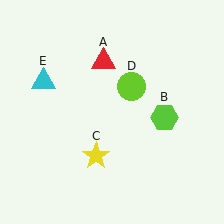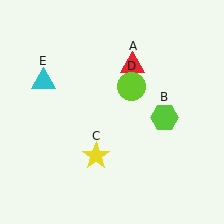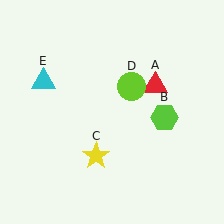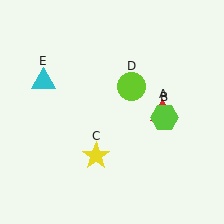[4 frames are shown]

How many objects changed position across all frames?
1 object changed position: red triangle (object A).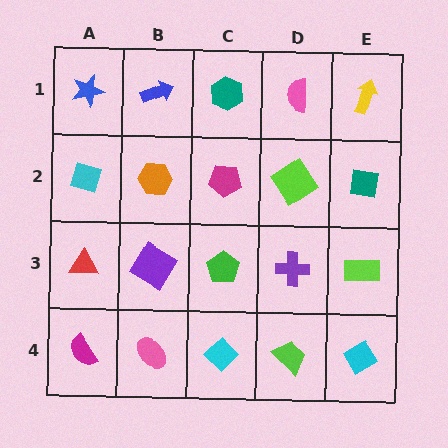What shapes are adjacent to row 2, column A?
A blue star (row 1, column A), a red triangle (row 3, column A), an orange hexagon (row 2, column B).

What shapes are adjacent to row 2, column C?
A teal hexagon (row 1, column C), a green pentagon (row 3, column C), an orange hexagon (row 2, column B), a lime diamond (row 2, column D).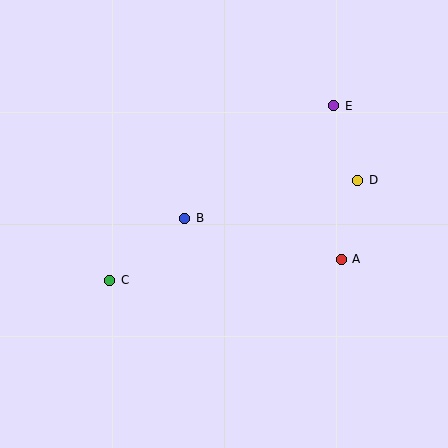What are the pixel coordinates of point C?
Point C is at (110, 280).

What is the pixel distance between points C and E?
The distance between C and E is 284 pixels.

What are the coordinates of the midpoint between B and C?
The midpoint between B and C is at (147, 249).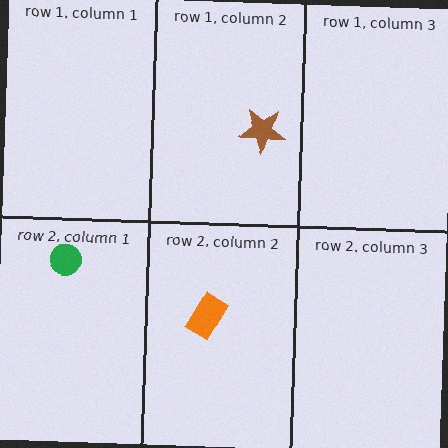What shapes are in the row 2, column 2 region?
The orange rectangle.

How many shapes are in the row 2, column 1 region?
1.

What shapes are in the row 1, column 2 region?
The brown star.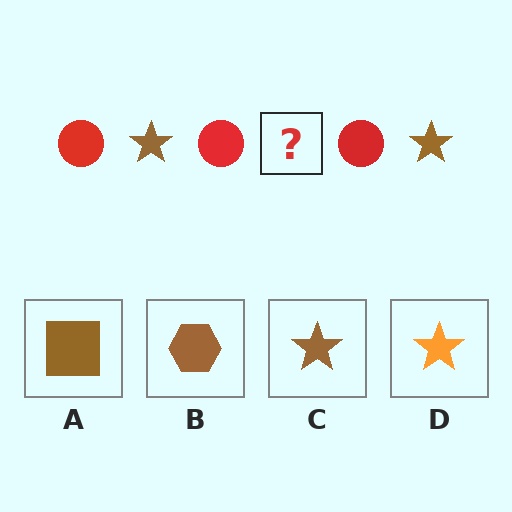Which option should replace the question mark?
Option C.